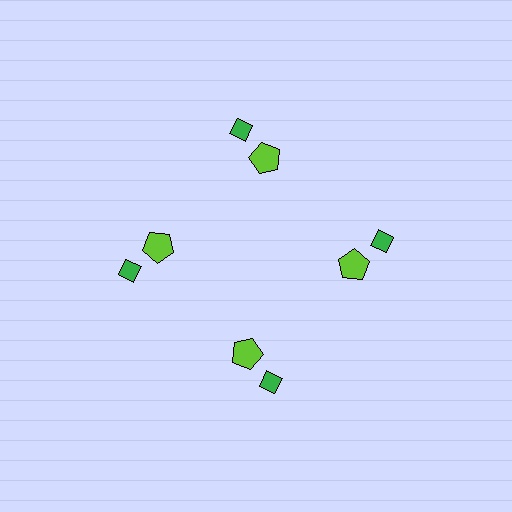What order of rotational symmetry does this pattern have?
This pattern has 4-fold rotational symmetry.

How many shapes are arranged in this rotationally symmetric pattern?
There are 8 shapes, arranged in 4 groups of 2.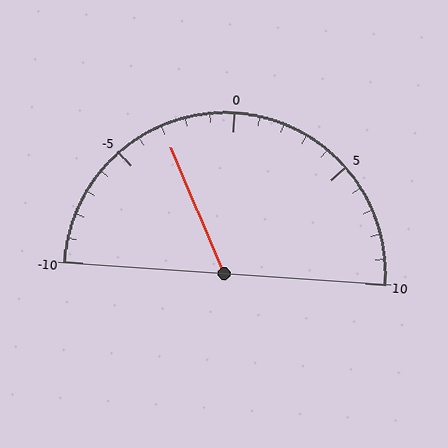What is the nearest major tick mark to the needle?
The nearest major tick mark is -5.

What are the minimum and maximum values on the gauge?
The gauge ranges from -10 to 10.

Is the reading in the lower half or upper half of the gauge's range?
The reading is in the lower half of the range (-10 to 10).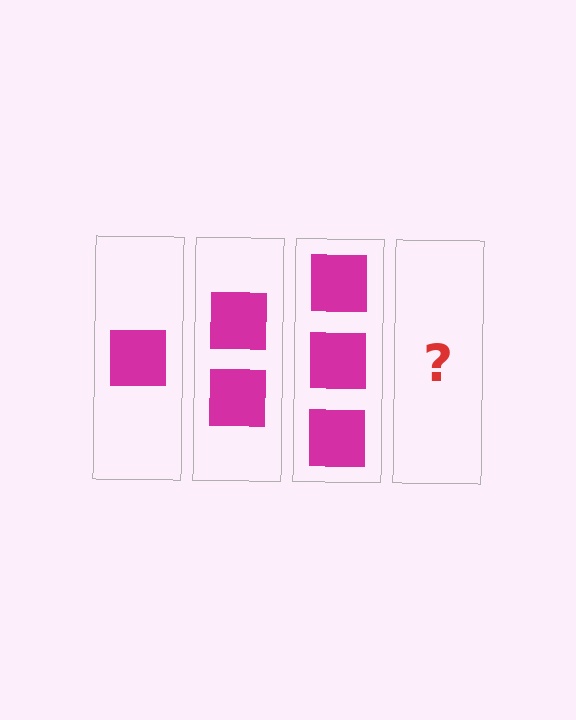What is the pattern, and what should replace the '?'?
The pattern is that each step adds one more square. The '?' should be 4 squares.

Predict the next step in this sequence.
The next step is 4 squares.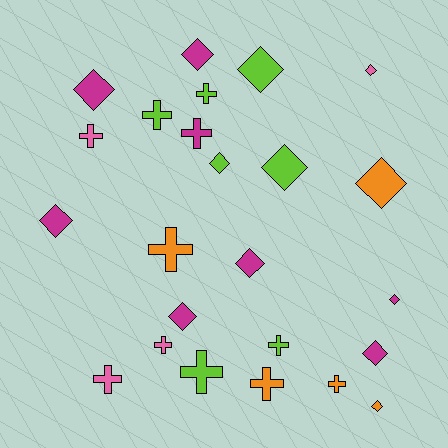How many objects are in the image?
There are 24 objects.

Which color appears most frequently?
Magenta, with 8 objects.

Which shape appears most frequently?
Diamond, with 13 objects.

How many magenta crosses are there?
There is 1 magenta cross.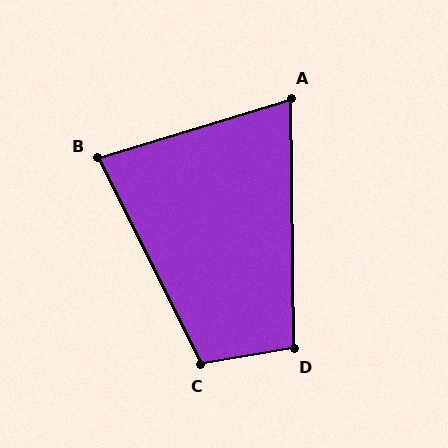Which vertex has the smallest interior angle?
A, at approximately 74 degrees.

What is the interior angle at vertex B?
Approximately 81 degrees (acute).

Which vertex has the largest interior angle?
C, at approximately 106 degrees.